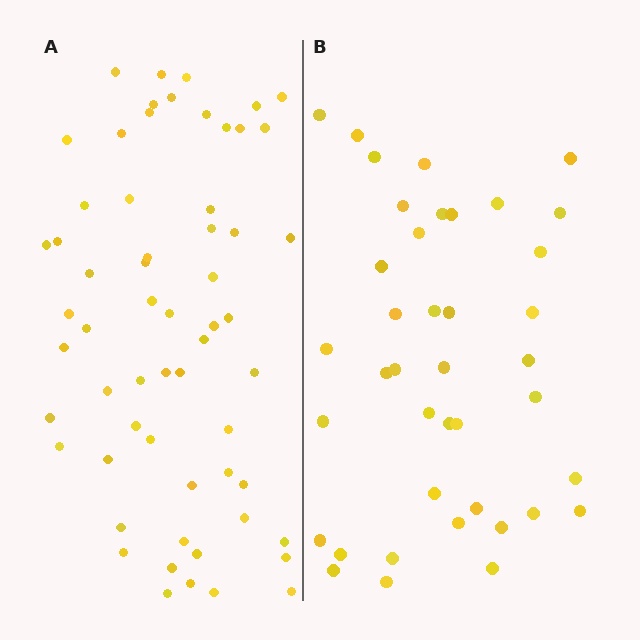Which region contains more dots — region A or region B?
Region A (the left region) has more dots.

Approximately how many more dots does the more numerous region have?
Region A has approximately 20 more dots than region B.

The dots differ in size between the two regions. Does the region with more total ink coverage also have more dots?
No. Region B has more total ink coverage because its dots are larger, but region A actually contains more individual dots. Total area can be misleading — the number of items is what matters here.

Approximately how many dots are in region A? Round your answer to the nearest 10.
About 60 dots.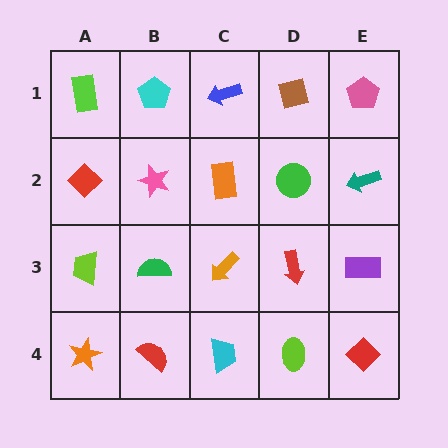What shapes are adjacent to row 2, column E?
A pink pentagon (row 1, column E), a purple rectangle (row 3, column E), a green circle (row 2, column D).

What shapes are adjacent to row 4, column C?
An orange arrow (row 3, column C), a red semicircle (row 4, column B), a lime ellipse (row 4, column D).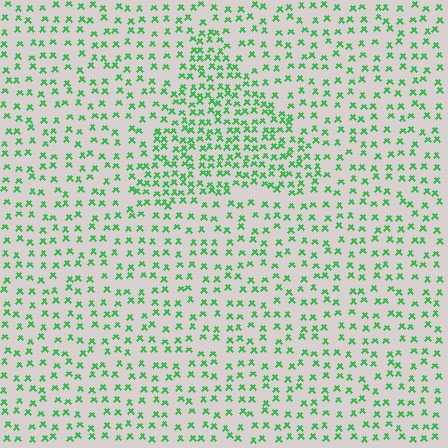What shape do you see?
I see a triangle.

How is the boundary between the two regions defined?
The boundary is defined by a change in element density (approximately 1.9x ratio). All elements are the same color, size, and shape.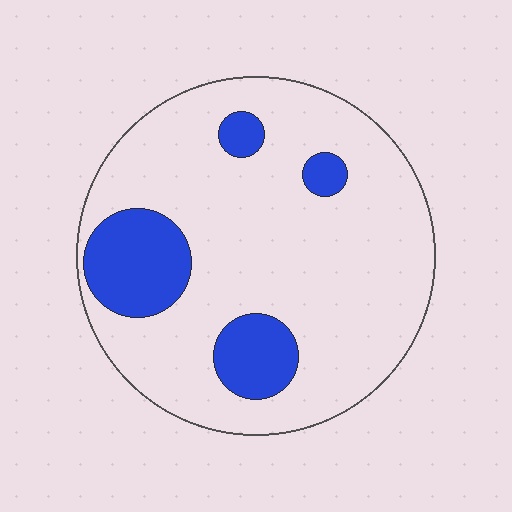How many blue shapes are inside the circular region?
4.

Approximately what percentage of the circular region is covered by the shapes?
Approximately 20%.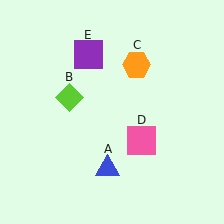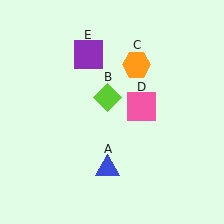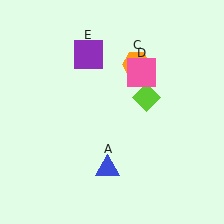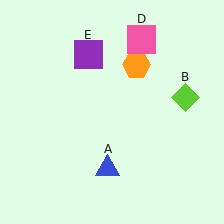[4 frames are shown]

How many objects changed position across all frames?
2 objects changed position: lime diamond (object B), pink square (object D).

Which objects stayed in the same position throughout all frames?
Blue triangle (object A) and orange hexagon (object C) and purple square (object E) remained stationary.